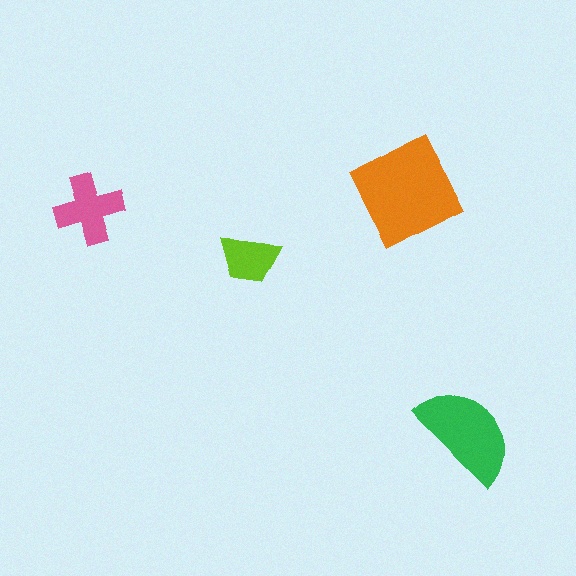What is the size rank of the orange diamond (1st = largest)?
1st.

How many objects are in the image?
There are 4 objects in the image.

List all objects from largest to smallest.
The orange diamond, the green semicircle, the pink cross, the lime trapezoid.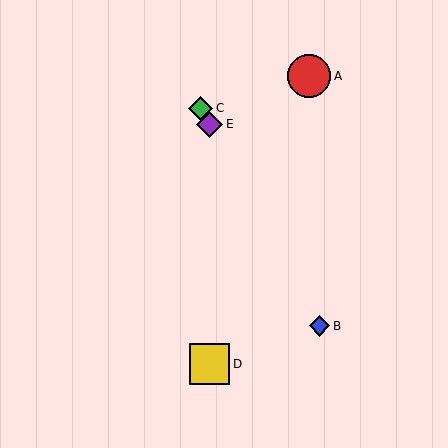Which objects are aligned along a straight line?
Objects B, C, E are aligned along a straight line.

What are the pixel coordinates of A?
Object A is at (309, 76).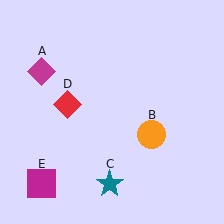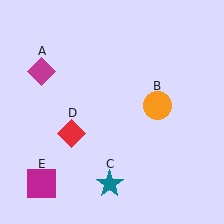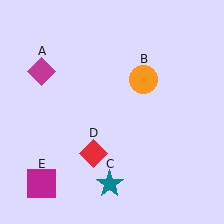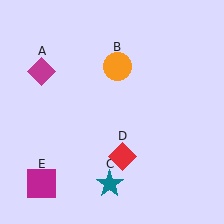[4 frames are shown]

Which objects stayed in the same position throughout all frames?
Magenta diamond (object A) and teal star (object C) and magenta square (object E) remained stationary.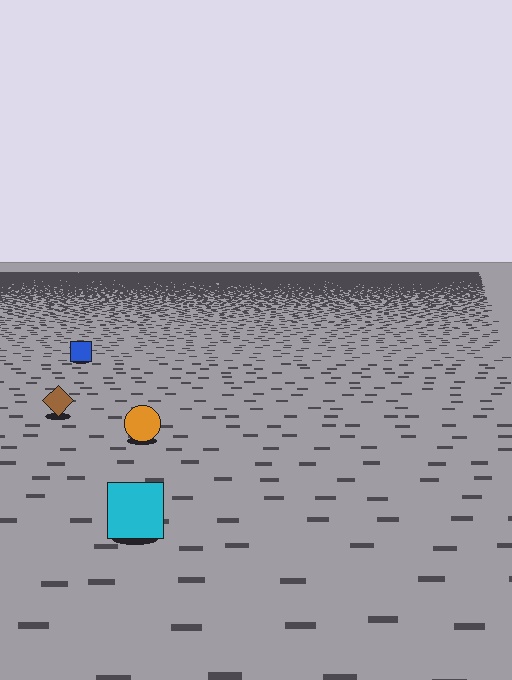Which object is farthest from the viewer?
The blue square is farthest from the viewer. It appears smaller and the ground texture around it is denser.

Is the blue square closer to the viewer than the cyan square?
No. The cyan square is closer — you can tell from the texture gradient: the ground texture is coarser near it.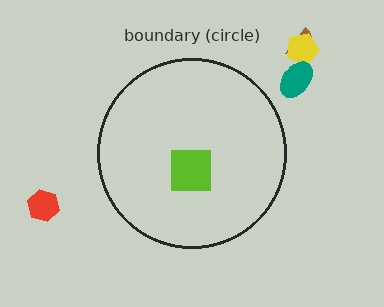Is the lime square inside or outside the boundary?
Inside.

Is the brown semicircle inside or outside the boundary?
Outside.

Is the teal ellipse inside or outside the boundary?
Outside.